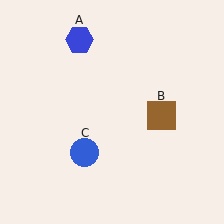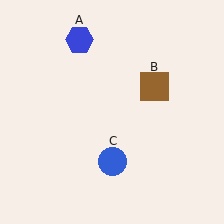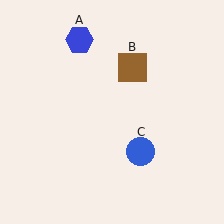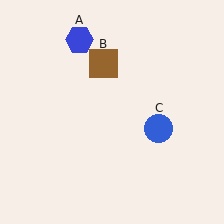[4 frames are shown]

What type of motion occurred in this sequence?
The brown square (object B), blue circle (object C) rotated counterclockwise around the center of the scene.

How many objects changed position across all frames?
2 objects changed position: brown square (object B), blue circle (object C).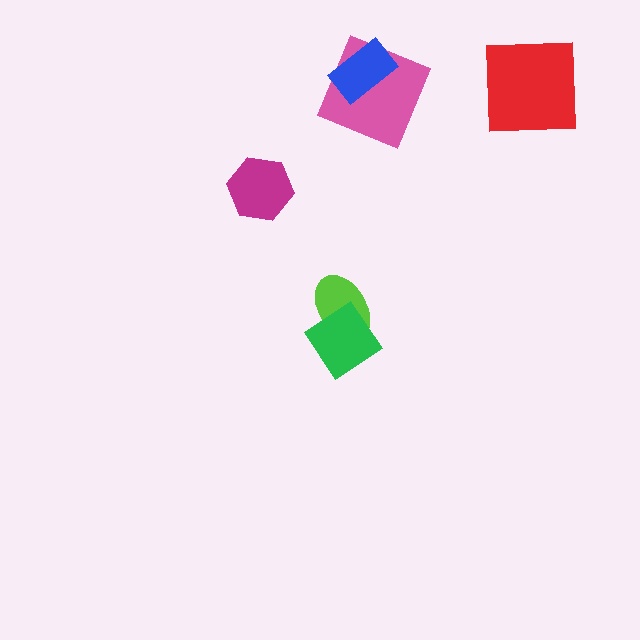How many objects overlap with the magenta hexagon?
0 objects overlap with the magenta hexagon.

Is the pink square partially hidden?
Yes, it is partially covered by another shape.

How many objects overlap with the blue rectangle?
1 object overlaps with the blue rectangle.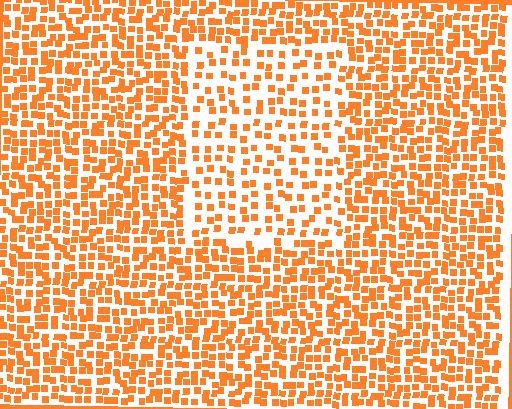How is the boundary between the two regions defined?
The boundary is defined by a change in element density (approximately 1.8x ratio). All elements are the same color, size, and shape.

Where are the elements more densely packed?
The elements are more densely packed outside the rectangle boundary.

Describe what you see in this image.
The image contains small orange elements arranged at two different densities. A rectangle-shaped region is visible where the elements are less densely packed than the surrounding area.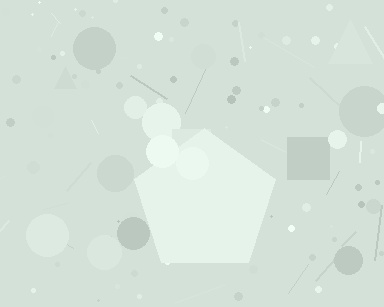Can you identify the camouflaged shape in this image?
The camouflaged shape is a pentagon.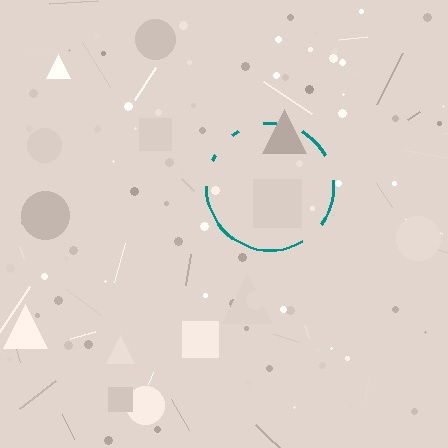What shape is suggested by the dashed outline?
The dashed outline suggests a circle.